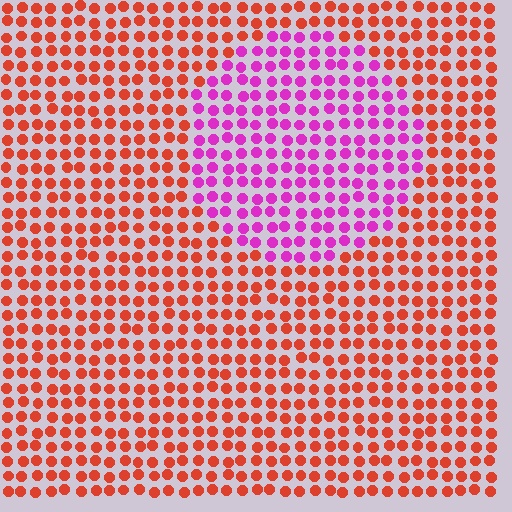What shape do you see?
I see a circle.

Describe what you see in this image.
The image is filled with small red elements in a uniform arrangement. A circle-shaped region is visible where the elements are tinted to a slightly different hue, forming a subtle color boundary.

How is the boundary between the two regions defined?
The boundary is defined purely by a slight shift in hue (about 59 degrees). Spacing, size, and orientation are identical on both sides.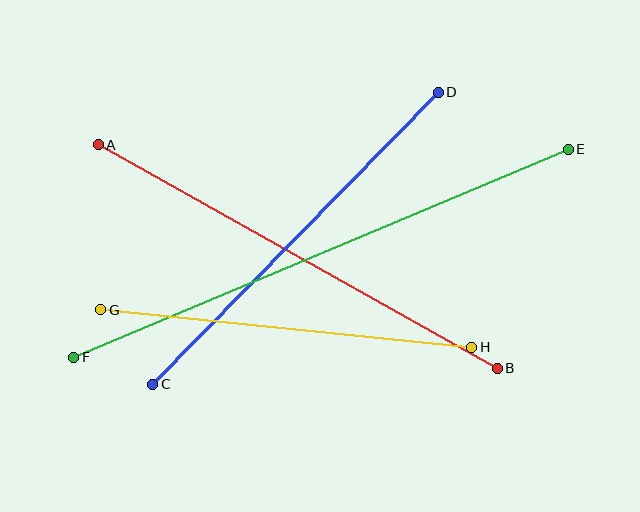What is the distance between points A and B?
The distance is approximately 457 pixels.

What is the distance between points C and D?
The distance is approximately 409 pixels.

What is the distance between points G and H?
The distance is approximately 373 pixels.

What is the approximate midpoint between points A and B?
The midpoint is at approximately (298, 256) pixels.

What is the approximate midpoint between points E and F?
The midpoint is at approximately (321, 253) pixels.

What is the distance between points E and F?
The distance is approximately 536 pixels.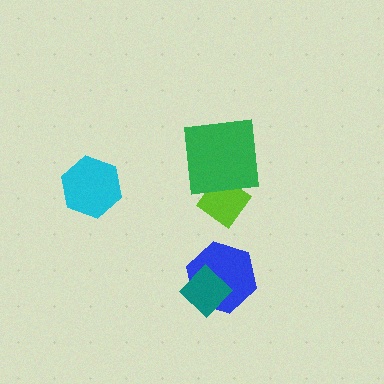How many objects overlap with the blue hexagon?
1 object overlaps with the blue hexagon.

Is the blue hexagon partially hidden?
Yes, it is partially covered by another shape.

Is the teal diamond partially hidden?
No, no other shape covers it.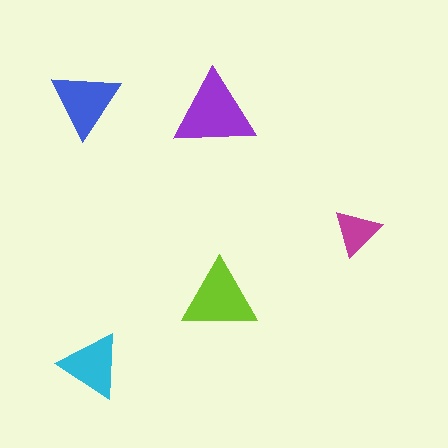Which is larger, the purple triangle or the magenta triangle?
The purple one.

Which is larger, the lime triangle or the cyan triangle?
The lime one.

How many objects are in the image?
There are 5 objects in the image.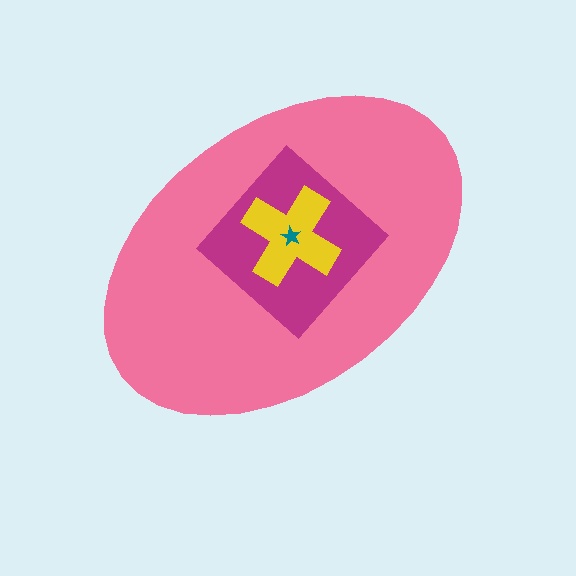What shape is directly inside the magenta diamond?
The yellow cross.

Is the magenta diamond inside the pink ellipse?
Yes.